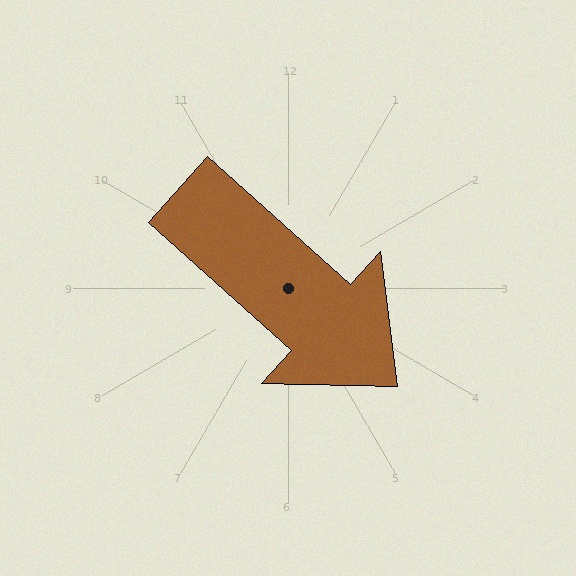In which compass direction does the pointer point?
Southeast.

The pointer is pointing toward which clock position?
Roughly 4 o'clock.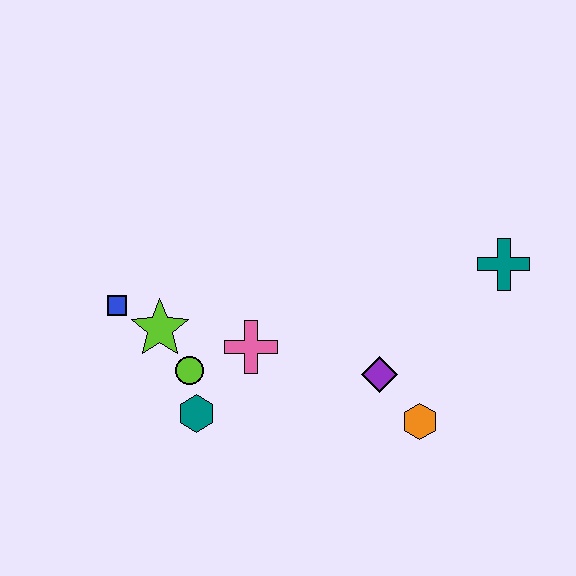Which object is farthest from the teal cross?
The blue square is farthest from the teal cross.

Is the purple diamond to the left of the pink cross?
No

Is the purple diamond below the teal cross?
Yes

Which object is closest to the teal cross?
The purple diamond is closest to the teal cross.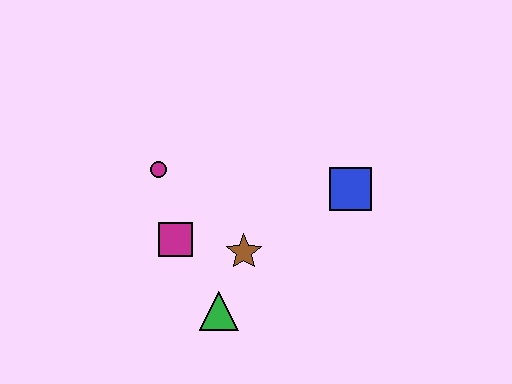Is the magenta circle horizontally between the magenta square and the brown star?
No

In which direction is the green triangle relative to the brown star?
The green triangle is below the brown star.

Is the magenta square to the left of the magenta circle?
No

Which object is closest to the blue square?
The brown star is closest to the blue square.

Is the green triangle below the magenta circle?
Yes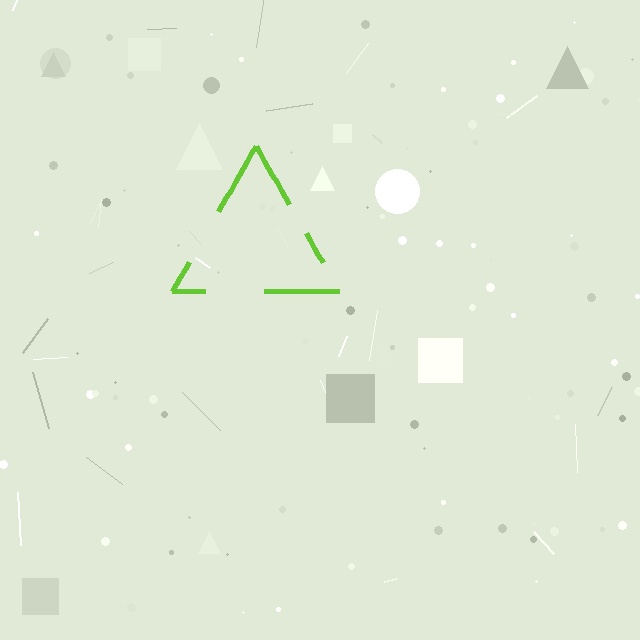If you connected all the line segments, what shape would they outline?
They would outline a triangle.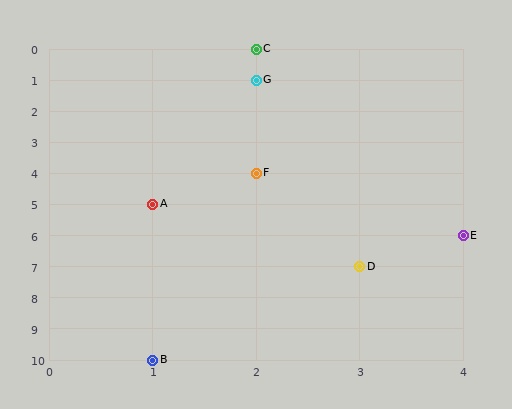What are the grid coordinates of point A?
Point A is at grid coordinates (1, 5).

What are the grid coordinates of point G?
Point G is at grid coordinates (2, 1).